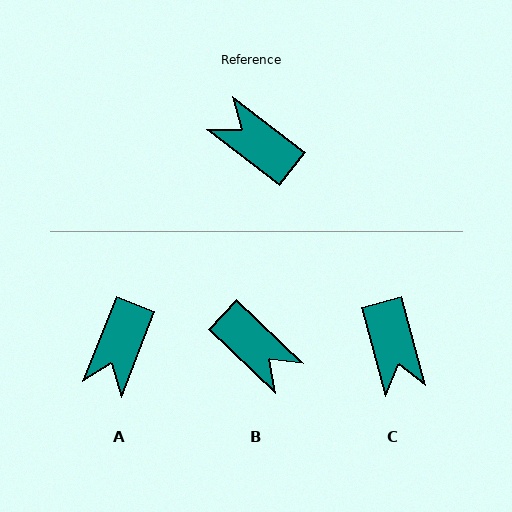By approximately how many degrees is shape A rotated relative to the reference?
Approximately 106 degrees counter-clockwise.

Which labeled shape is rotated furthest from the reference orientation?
B, about 174 degrees away.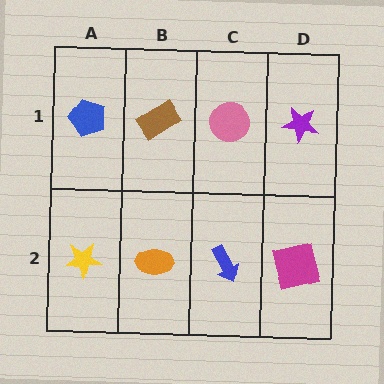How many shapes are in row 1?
4 shapes.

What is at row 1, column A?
A blue pentagon.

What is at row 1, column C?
A pink circle.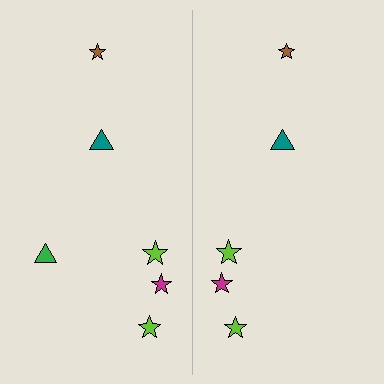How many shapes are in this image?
There are 11 shapes in this image.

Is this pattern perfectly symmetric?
No, the pattern is not perfectly symmetric. A green triangle is missing from the right side.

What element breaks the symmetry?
A green triangle is missing from the right side.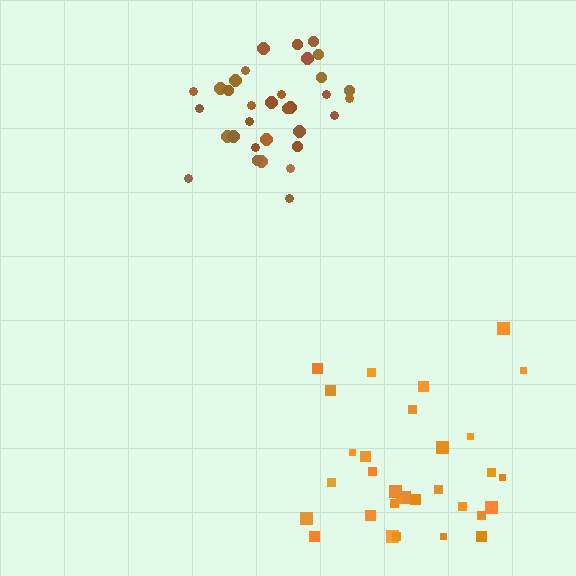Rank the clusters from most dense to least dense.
brown, orange.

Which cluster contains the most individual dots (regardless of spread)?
Brown (33).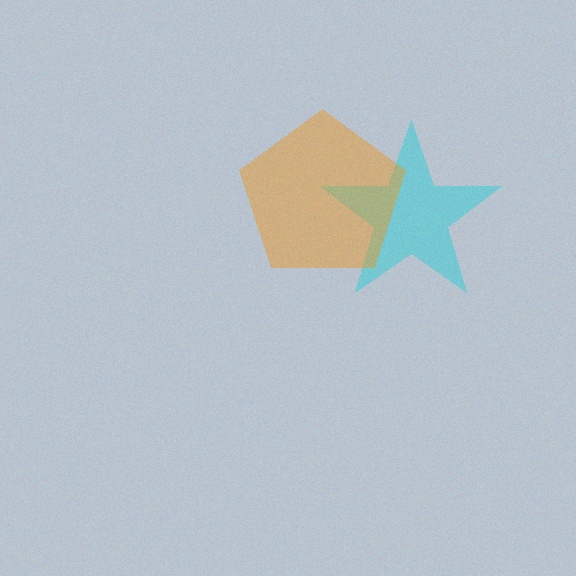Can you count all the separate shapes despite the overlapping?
Yes, there are 2 separate shapes.